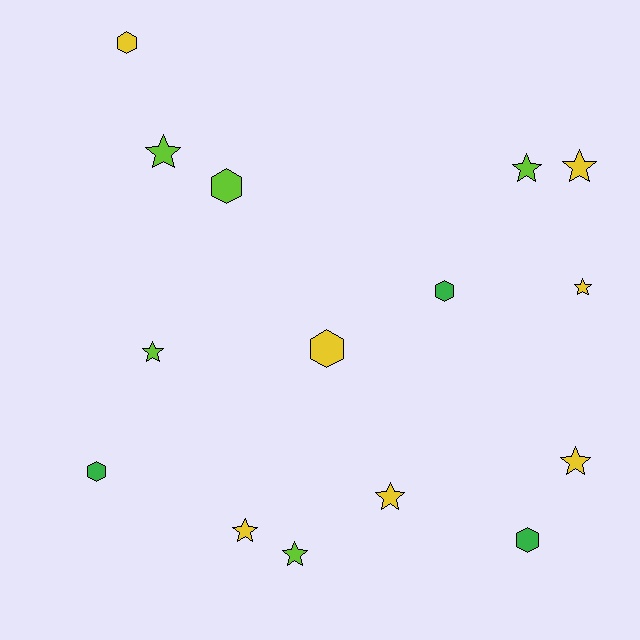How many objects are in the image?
There are 15 objects.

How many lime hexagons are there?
There is 1 lime hexagon.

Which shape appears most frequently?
Star, with 9 objects.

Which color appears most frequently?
Yellow, with 7 objects.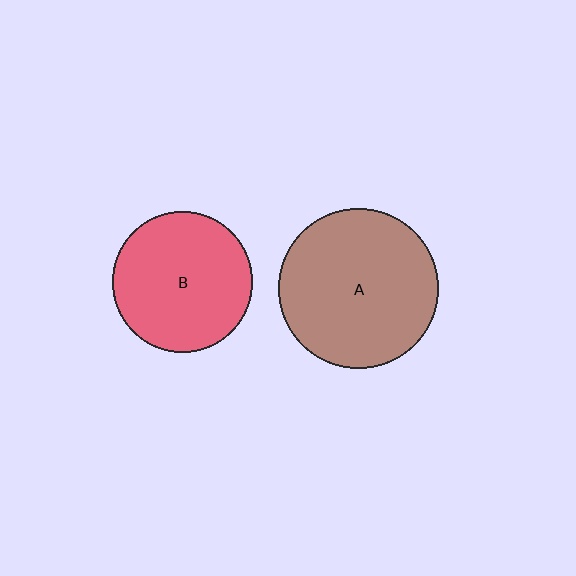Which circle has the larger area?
Circle A (brown).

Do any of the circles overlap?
No, none of the circles overlap.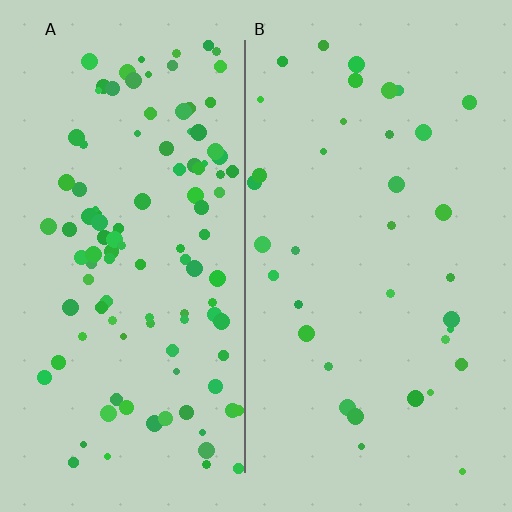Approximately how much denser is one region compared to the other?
Approximately 2.9× — region A over region B.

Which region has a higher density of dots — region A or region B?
A (the left).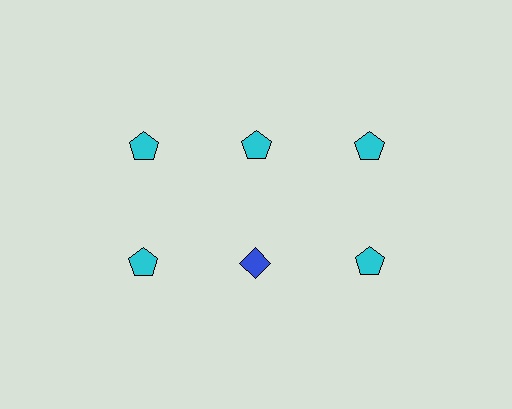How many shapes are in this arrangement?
There are 6 shapes arranged in a grid pattern.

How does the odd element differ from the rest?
It differs in both color (blue instead of cyan) and shape (diamond instead of pentagon).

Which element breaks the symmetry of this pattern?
The blue diamond in the second row, second from left column breaks the symmetry. All other shapes are cyan pentagons.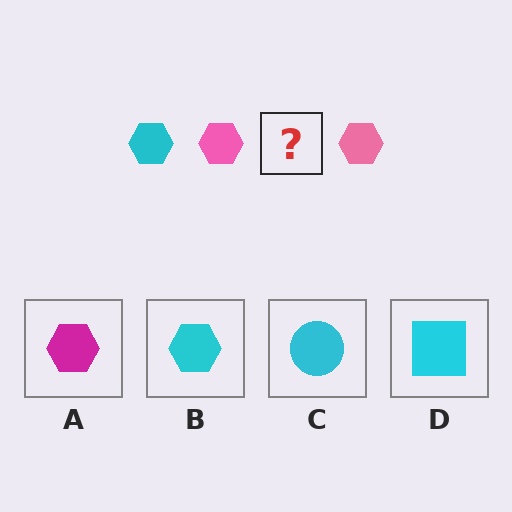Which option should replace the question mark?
Option B.